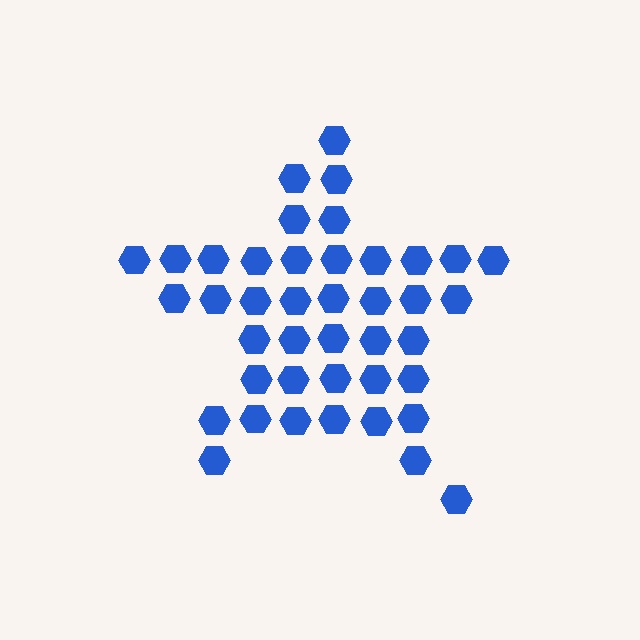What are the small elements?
The small elements are hexagons.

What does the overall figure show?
The overall figure shows a star.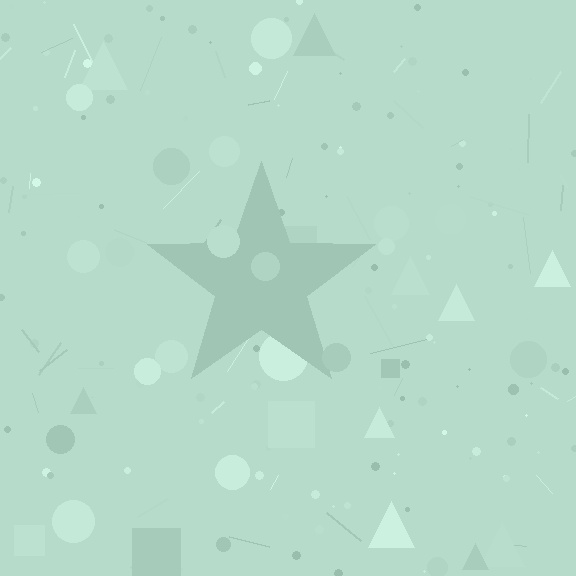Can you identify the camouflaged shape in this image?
The camouflaged shape is a star.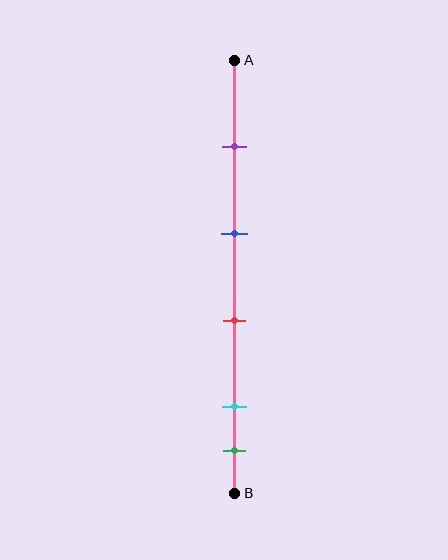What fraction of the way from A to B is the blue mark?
The blue mark is approximately 40% (0.4) of the way from A to B.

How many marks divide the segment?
There are 5 marks dividing the segment.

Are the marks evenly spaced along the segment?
No, the marks are not evenly spaced.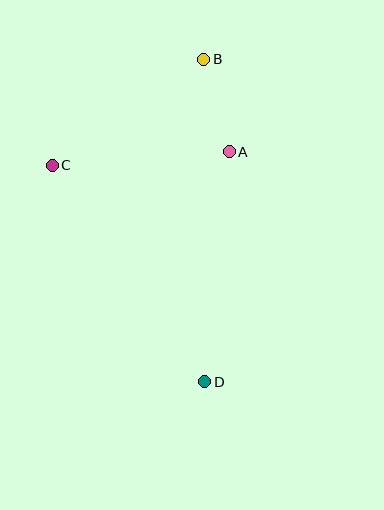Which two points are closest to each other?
Points A and B are closest to each other.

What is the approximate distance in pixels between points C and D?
The distance between C and D is approximately 265 pixels.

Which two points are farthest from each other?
Points B and D are farthest from each other.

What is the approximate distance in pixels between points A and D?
The distance between A and D is approximately 232 pixels.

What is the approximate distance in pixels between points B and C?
The distance between B and C is approximately 185 pixels.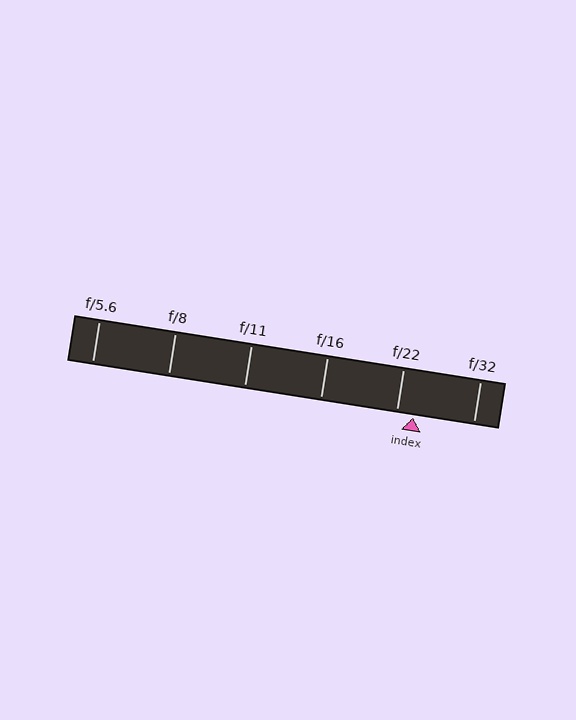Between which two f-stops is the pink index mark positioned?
The index mark is between f/22 and f/32.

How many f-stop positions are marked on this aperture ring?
There are 6 f-stop positions marked.